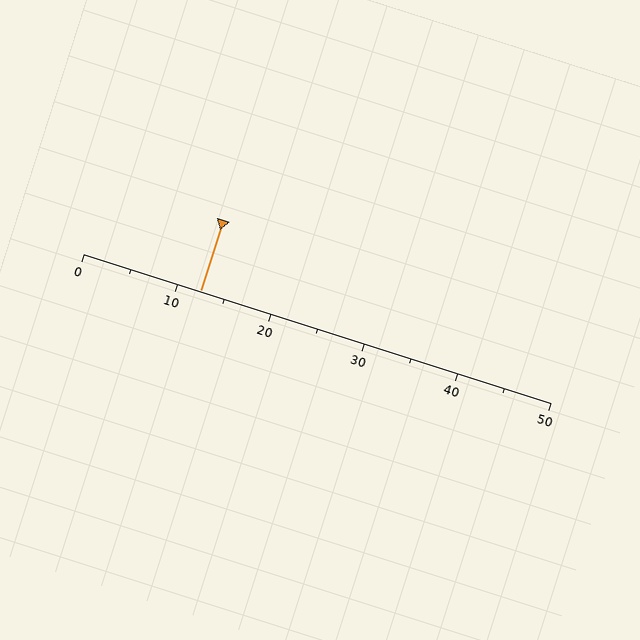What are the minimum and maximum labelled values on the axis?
The axis runs from 0 to 50.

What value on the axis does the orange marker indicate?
The marker indicates approximately 12.5.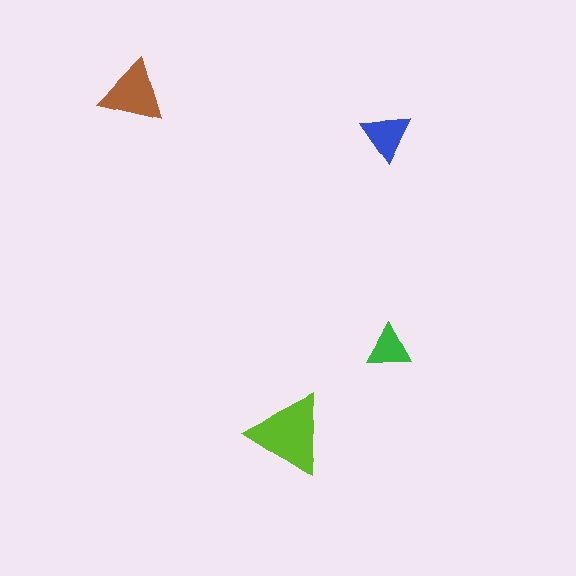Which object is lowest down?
The lime triangle is bottommost.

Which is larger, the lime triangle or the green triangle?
The lime one.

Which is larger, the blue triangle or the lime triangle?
The lime one.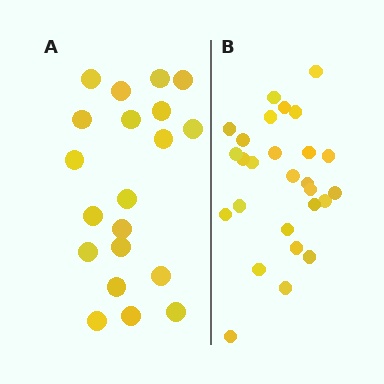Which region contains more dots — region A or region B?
Region B (the right region) has more dots.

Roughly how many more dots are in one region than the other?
Region B has roughly 8 or so more dots than region A.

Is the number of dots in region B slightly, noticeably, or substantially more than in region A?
Region B has noticeably more, but not dramatically so. The ratio is roughly 1.4 to 1.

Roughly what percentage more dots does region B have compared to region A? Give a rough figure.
About 35% more.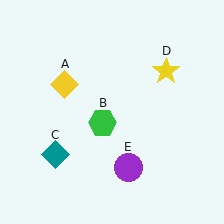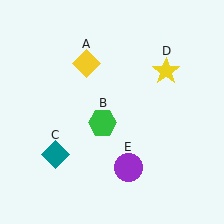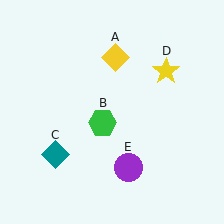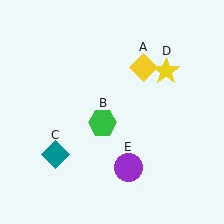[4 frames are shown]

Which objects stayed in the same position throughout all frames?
Green hexagon (object B) and teal diamond (object C) and yellow star (object D) and purple circle (object E) remained stationary.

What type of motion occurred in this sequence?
The yellow diamond (object A) rotated clockwise around the center of the scene.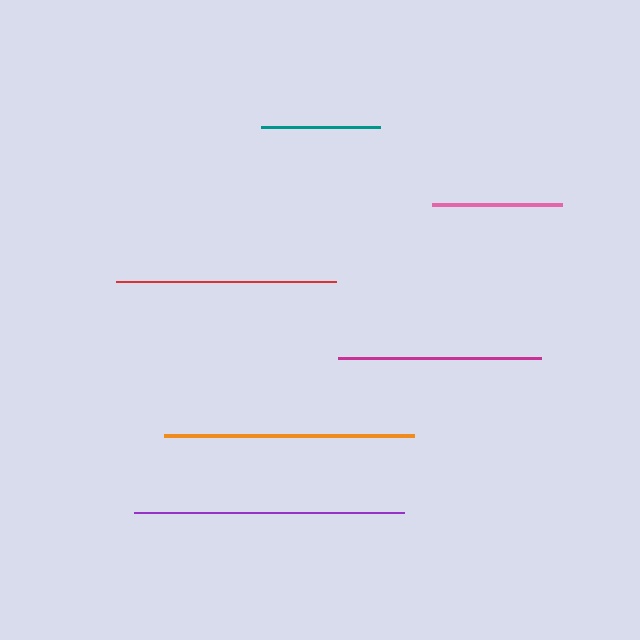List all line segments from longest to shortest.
From longest to shortest: purple, orange, red, magenta, pink, teal.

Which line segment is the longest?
The purple line is the longest at approximately 269 pixels.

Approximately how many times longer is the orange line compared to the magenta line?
The orange line is approximately 1.2 times the length of the magenta line.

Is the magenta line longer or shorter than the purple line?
The purple line is longer than the magenta line.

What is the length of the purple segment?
The purple segment is approximately 269 pixels long.